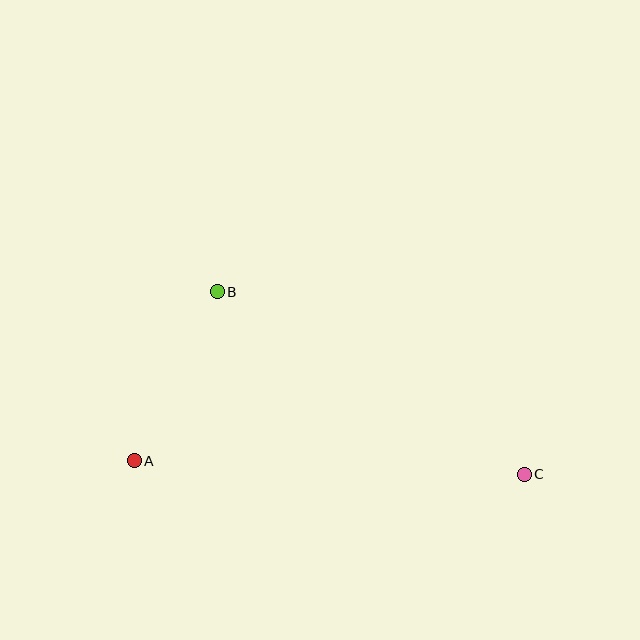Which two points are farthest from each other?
Points A and C are farthest from each other.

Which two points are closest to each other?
Points A and B are closest to each other.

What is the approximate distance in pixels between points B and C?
The distance between B and C is approximately 357 pixels.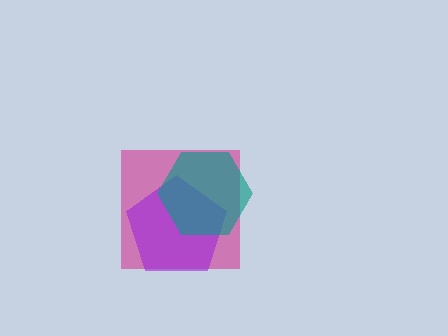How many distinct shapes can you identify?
There are 3 distinct shapes: a magenta square, a purple pentagon, a teal hexagon.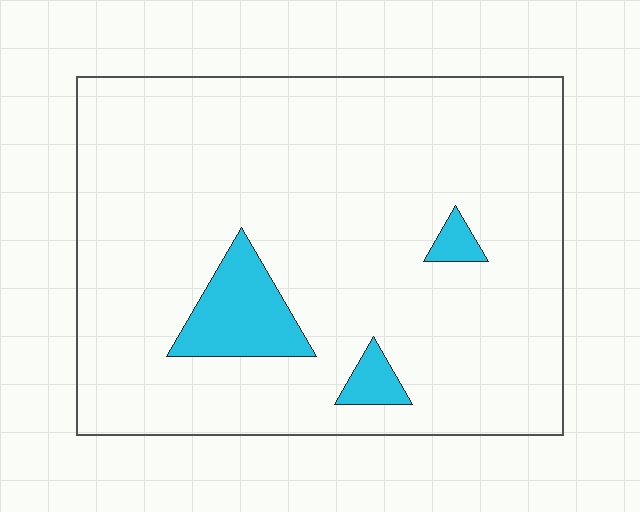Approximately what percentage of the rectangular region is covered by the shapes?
Approximately 10%.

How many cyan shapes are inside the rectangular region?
3.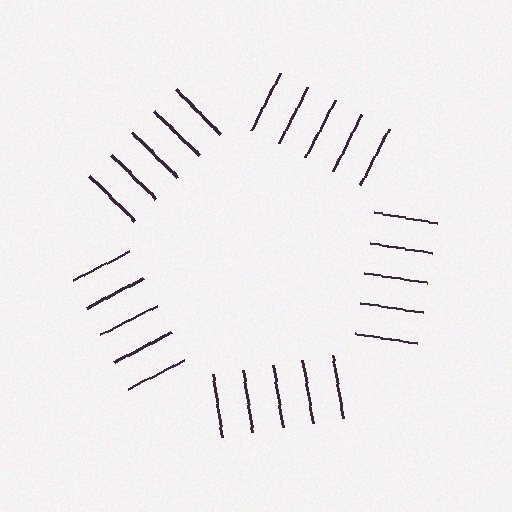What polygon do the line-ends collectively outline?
An illusory pentagon — the line segments terminate on its edges but no continuous stroke is drawn.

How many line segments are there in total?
25 — 5 along each of the 5 edges.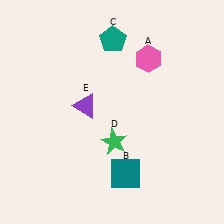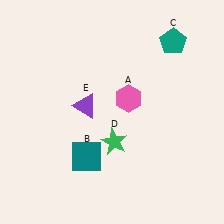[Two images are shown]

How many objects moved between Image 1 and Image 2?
3 objects moved between the two images.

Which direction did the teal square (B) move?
The teal square (B) moved left.